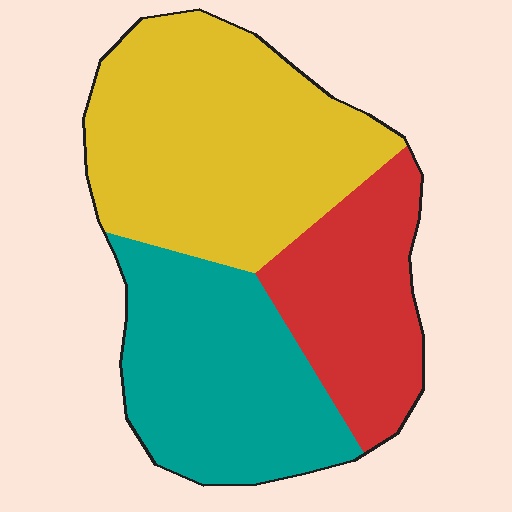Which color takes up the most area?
Yellow, at roughly 45%.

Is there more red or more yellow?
Yellow.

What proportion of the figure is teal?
Teal covers roughly 30% of the figure.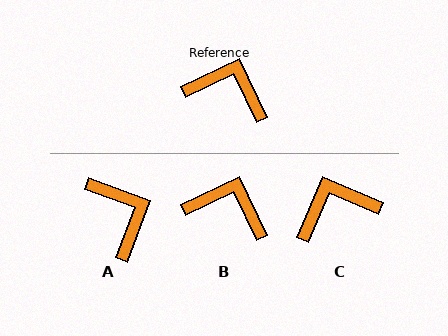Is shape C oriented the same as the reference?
No, it is off by about 42 degrees.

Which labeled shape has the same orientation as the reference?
B.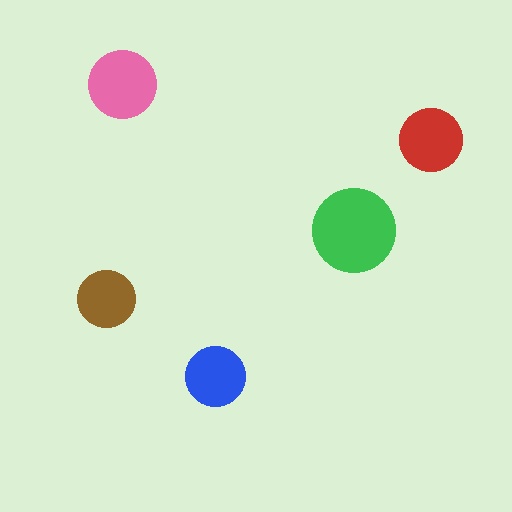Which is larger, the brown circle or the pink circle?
The pink one.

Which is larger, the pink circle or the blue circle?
The pink one.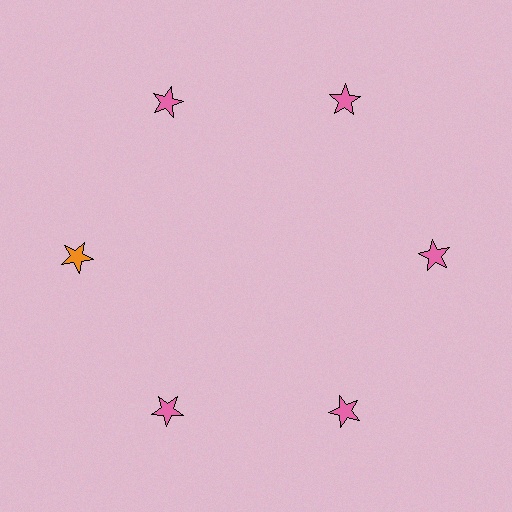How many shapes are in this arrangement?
There are 6 shapes arranged in a ring pattern.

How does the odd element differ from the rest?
It has a different color: orange instead of pink.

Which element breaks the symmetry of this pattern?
The orange star at roughly the 9 o'clock position breaks the symmetry. All other shapes are pink stars.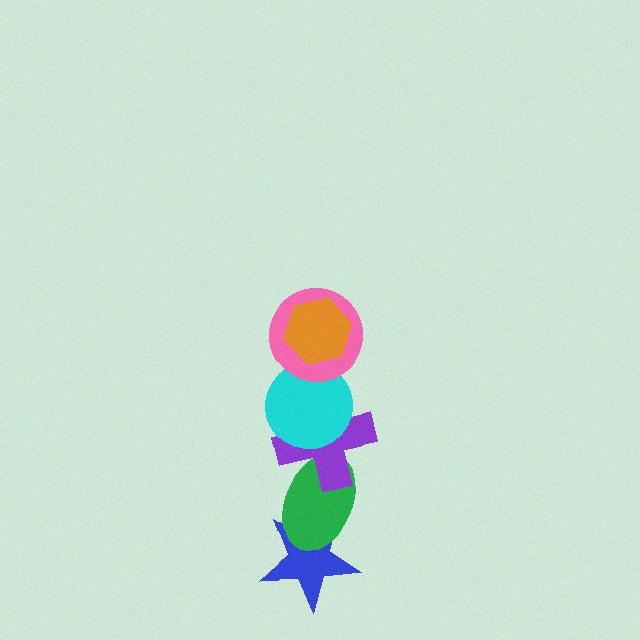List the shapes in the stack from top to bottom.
From top to bottom: the orange hexagon, the pink circle, the cyan circle, the purple cross, the green ellipse, the blue star.